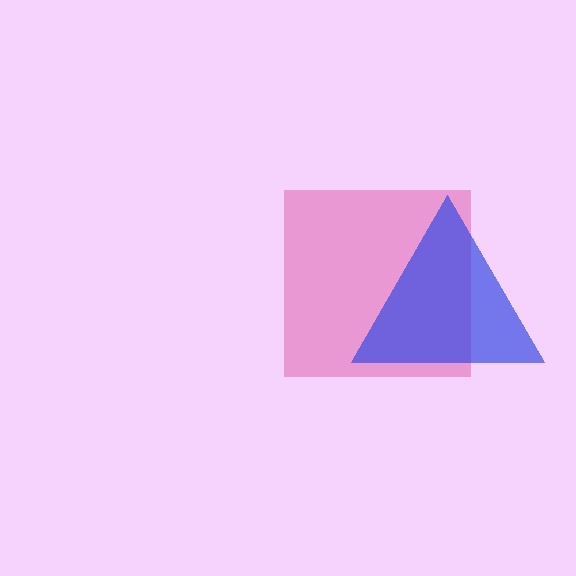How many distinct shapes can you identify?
There are 2 distinct shapes: a pink square, a blue triangle.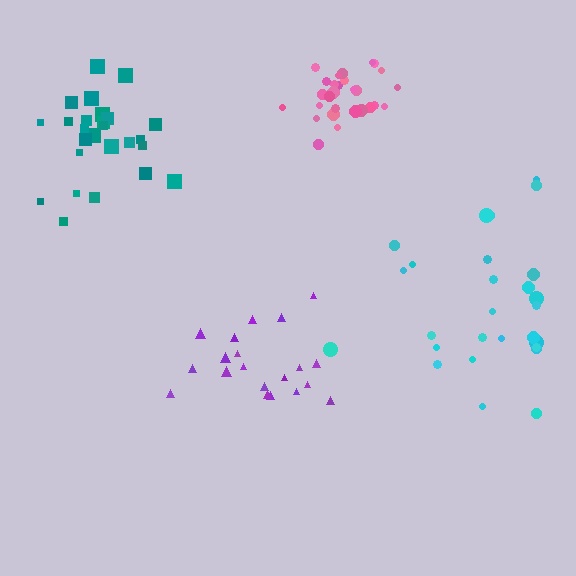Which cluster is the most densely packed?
Pink.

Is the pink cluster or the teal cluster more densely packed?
Pink.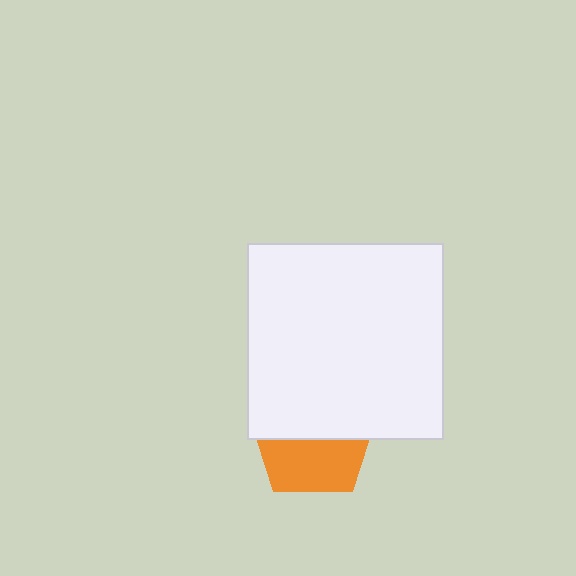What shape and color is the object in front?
The object in front is a white square.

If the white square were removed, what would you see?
You would see the complete orange pentagon.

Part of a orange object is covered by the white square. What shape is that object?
It is a pentagon.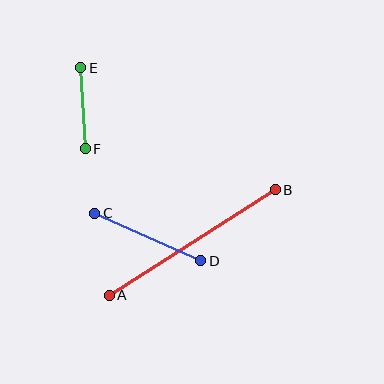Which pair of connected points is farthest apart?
Points A and B are farthest apart.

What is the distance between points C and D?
The distance is approximately 116 pixels.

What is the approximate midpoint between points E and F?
The midpoint is at approximately (83, 108) pixels.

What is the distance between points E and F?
The distance is approximately 81 pixels.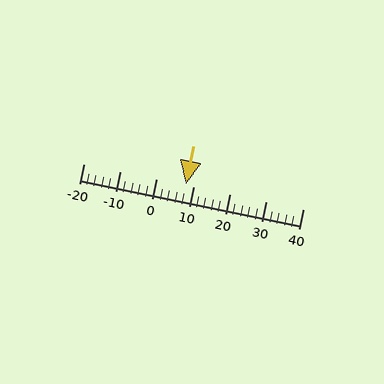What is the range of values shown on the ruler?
The ruler shows values from -20 to 40.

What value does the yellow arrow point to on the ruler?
The yellow arrow points to approximately 8.